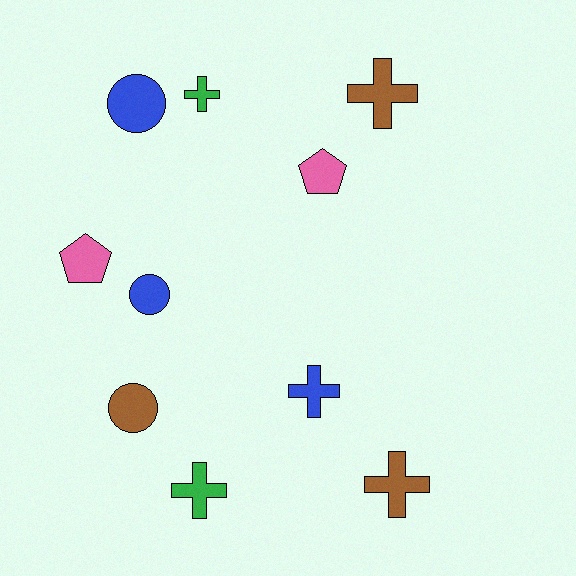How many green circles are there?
There are no green circles.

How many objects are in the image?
There are 10 objects.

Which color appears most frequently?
Brown, with 3 objects.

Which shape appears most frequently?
Cross, with 5 objects.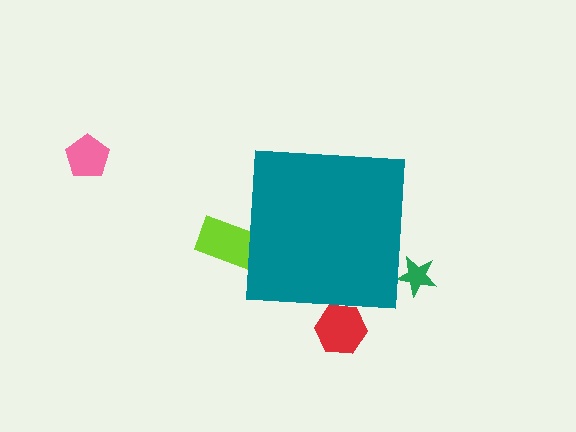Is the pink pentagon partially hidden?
No, the pink pentagon is fully visible.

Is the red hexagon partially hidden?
Yes, the red hexagon is partially hidden behind the teal square.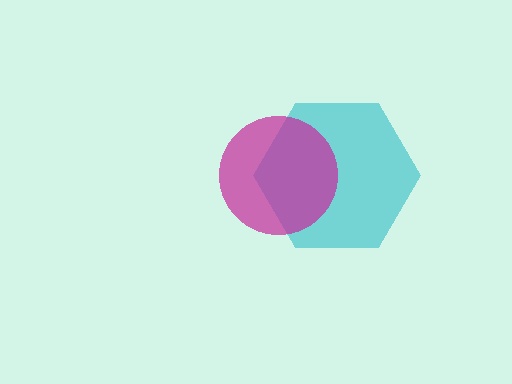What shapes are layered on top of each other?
The layered shapes are: a cyan hexagon, a magenta circle.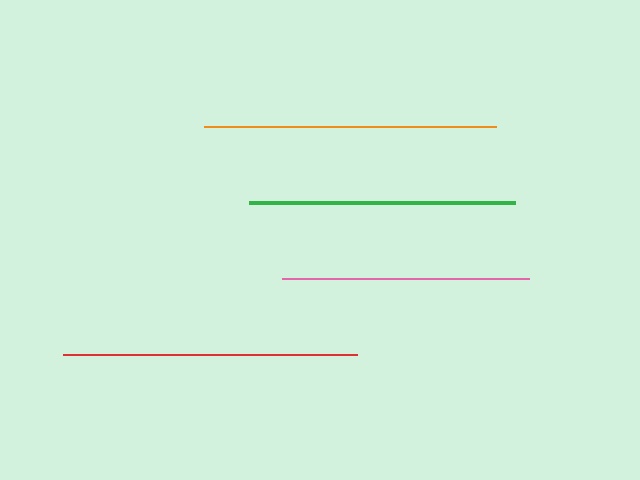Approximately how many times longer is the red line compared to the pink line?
The red line is approximately 1.2 times the length of the pink line.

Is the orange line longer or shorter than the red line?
The red line is longer than the orange line.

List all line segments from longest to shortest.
From longest to shortest: red, orange, green, pink.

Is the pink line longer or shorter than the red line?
The red line is longer than the pink line.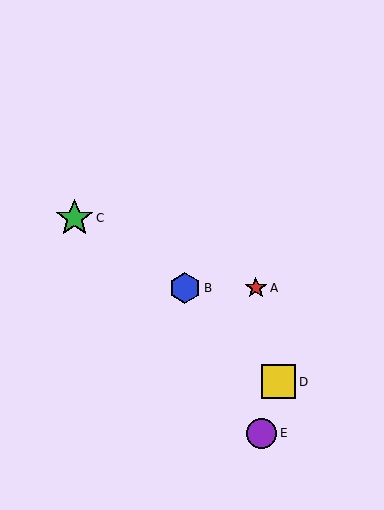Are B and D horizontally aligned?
No, B is at y≈288 and D is at y≈382.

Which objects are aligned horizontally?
Objects A, B are aligned horizontally.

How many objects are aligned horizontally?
2 objects (A, B) are aligned horizontally.